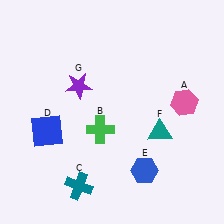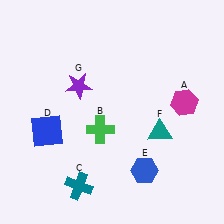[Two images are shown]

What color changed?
The hexagon (A) changed from pink in Image 1 to magenta in Image 2.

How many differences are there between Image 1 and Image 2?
There is 1 difference between the two images.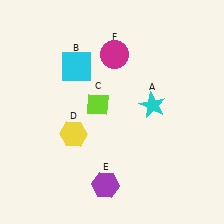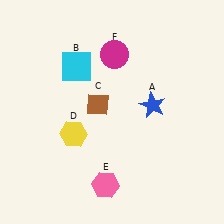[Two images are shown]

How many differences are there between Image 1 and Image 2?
There are 3 differences between the two images.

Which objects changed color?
A changed from cyan to blue. C changed from lime to brown. E changed from purple to pink.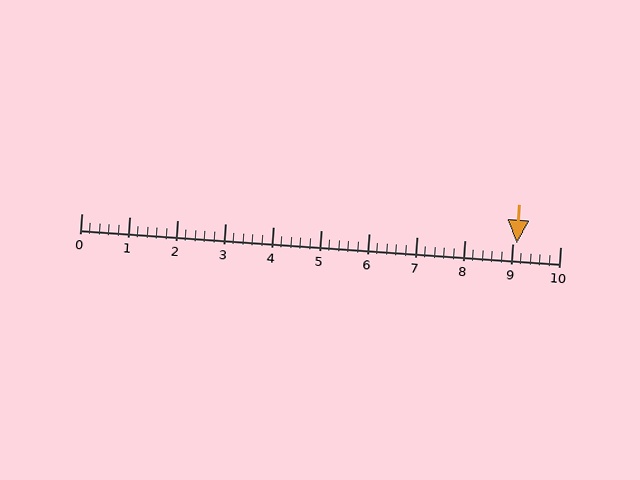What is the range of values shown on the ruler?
The ruler shows values from 0 to 10.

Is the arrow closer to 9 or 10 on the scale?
The arrow is closer to 9.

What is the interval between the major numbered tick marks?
The major tick marks are spaced 1 units apart.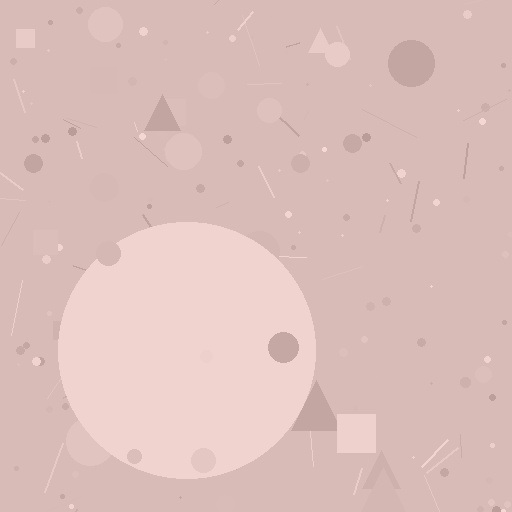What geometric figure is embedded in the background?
A circle is embedded in the background.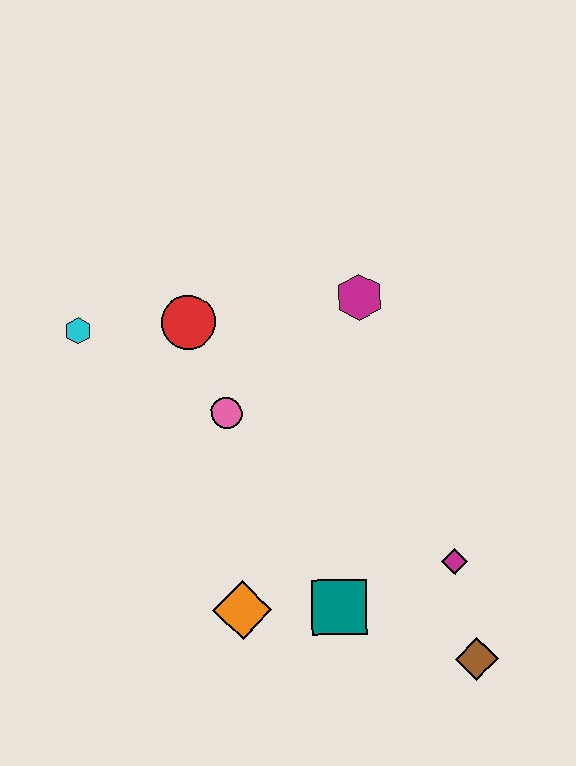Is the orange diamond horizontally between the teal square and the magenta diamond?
No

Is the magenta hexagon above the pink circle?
Yes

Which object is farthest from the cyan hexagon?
The brown diamond is farthest from the cyan hexagon.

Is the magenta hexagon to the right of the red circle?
Yes